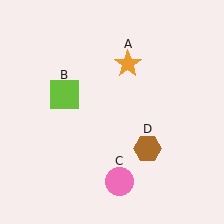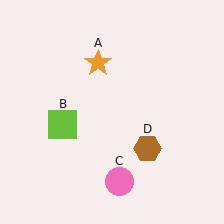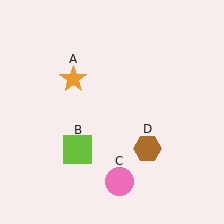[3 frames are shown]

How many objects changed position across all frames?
2 objects changed position: orange star (object A), lime square (object B).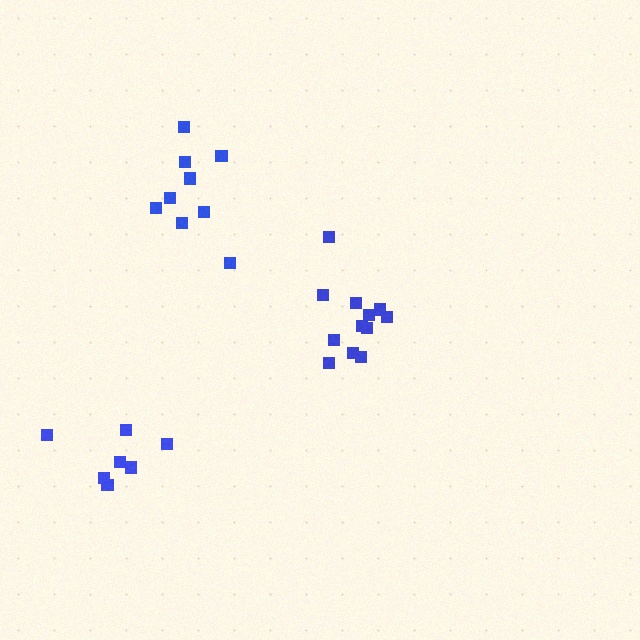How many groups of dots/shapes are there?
There are 3 groups.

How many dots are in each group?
Group 1: 12 dots, Group 2: 9 dots, Group 3: 7 dots (28 total).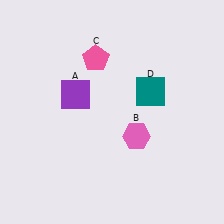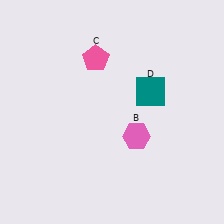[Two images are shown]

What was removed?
The purple square (A) was removed in Image 2.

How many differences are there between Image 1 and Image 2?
There is 1 difference between the two images.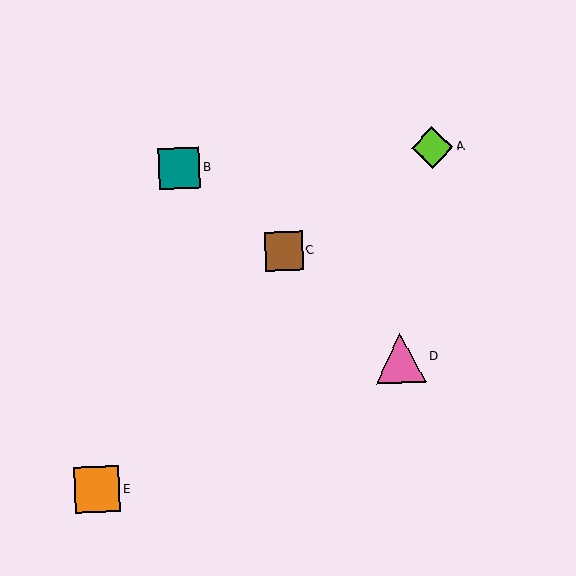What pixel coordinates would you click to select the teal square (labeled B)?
Click at (179, 168) to select the teal square B.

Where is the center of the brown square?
The center of the brown square is at (284, 251).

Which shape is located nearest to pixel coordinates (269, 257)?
The brown square (labeled C) at (284, 251) is nearest to that location.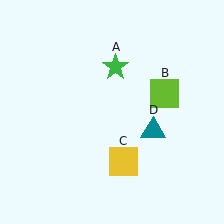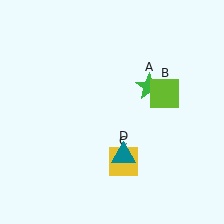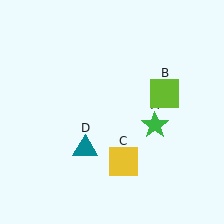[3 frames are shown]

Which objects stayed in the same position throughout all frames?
Lime square (object B) and yellow square (object C) remained stationary.